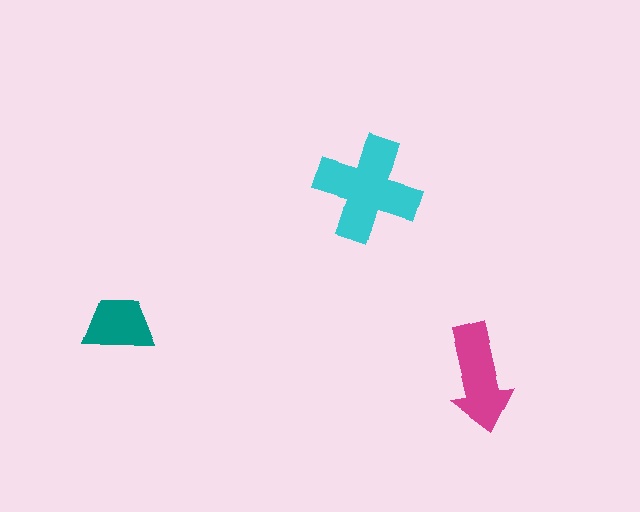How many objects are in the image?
There are 3 objects in the image.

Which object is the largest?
The cyan cross.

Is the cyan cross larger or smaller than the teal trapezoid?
Larger.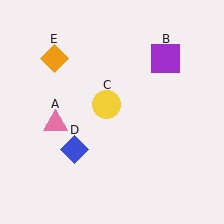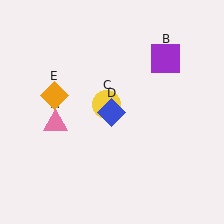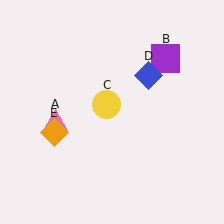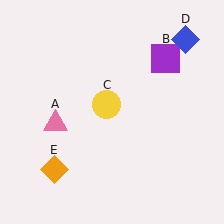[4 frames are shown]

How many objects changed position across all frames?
2 objects changed position: blue diamond (object D), orange diamond (object E).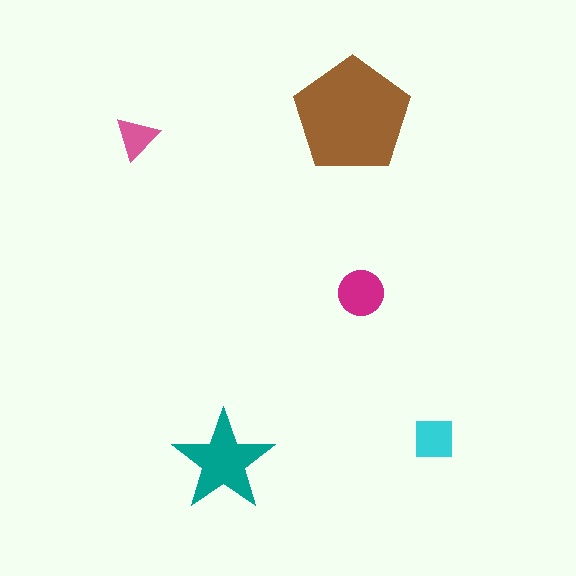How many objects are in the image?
There are 5 objects in the image.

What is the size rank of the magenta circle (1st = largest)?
3rd.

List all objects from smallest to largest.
The pink triangle, the cyan square, the magenta circle, the teal star, the brown pentagon.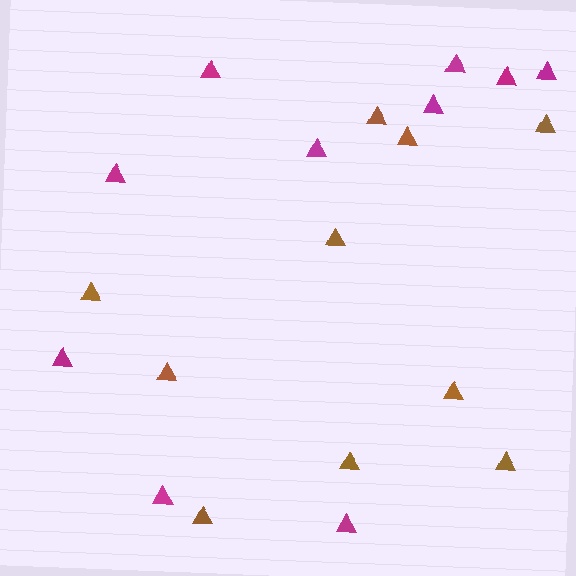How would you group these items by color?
There are 2 groups: one group of magenta triangles (10) and one group of brown triangles (10).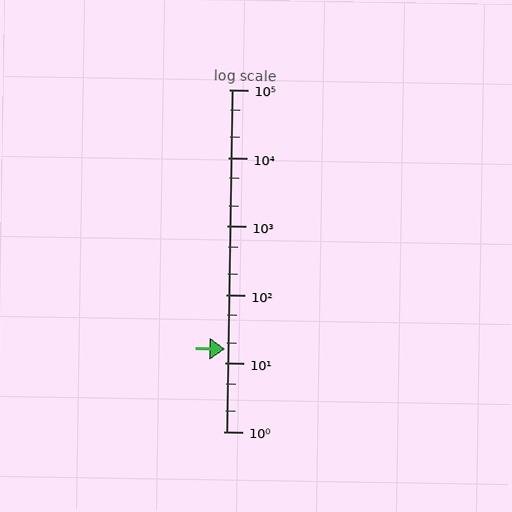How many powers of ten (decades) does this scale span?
The scale spans 5 decades, from 1 to 100000.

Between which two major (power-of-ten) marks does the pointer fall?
The pointer is between 10 and 100.